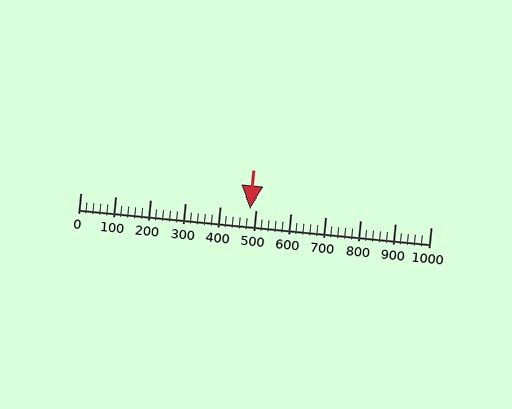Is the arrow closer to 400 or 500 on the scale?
The arrow is closer to 500.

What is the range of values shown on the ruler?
The ruler shows values from 0 to 1000.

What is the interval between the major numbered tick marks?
The major tick marks are spaced 100 units apart.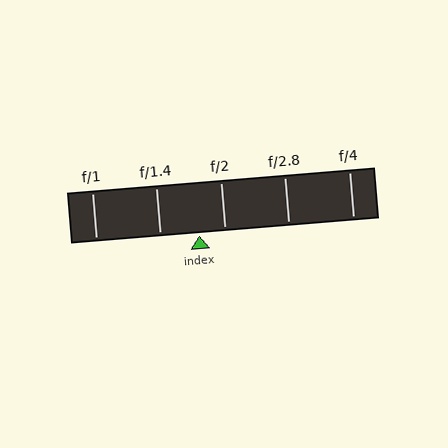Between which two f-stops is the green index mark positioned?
The index mark is between f/1.4 and f/2.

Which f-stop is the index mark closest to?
The index mark is closest to f/2.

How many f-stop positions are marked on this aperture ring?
There are 5 f-stop positions marked.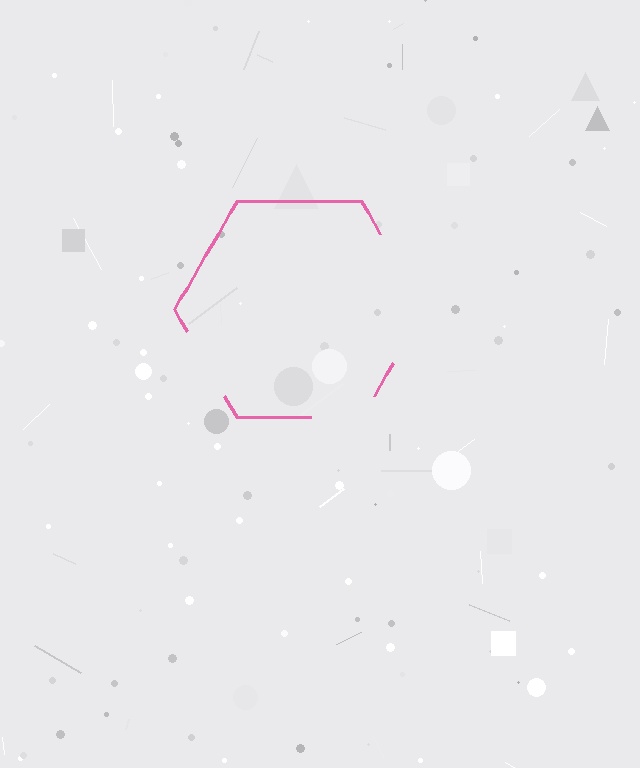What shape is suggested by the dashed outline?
The dashed outline suggests a hexagon.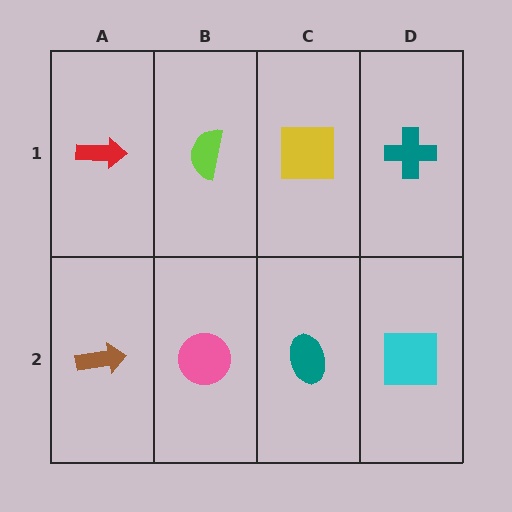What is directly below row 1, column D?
A cyan square.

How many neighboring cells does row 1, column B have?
3.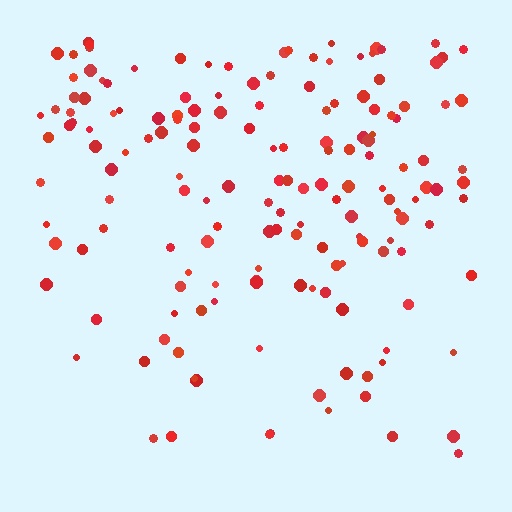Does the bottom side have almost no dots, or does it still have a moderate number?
Still a moderate number, just noticeably fewer than the top.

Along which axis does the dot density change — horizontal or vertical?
Vertical.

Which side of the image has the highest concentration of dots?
The top.